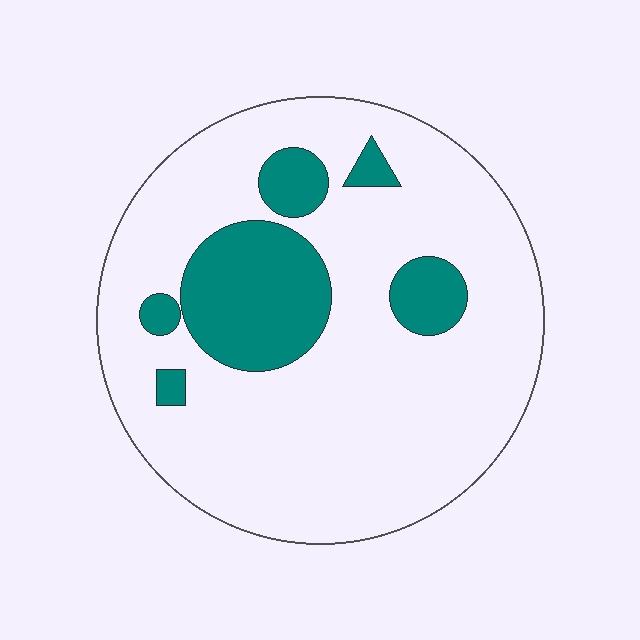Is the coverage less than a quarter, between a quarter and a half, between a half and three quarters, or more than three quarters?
Less than a quarter.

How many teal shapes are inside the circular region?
6.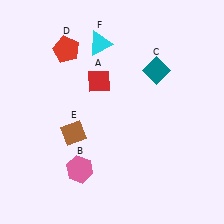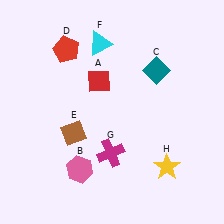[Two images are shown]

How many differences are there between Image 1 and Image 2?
There are 2 differences between the two images.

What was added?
A magenta cross (G), a yellow star (H) were added in Image 2.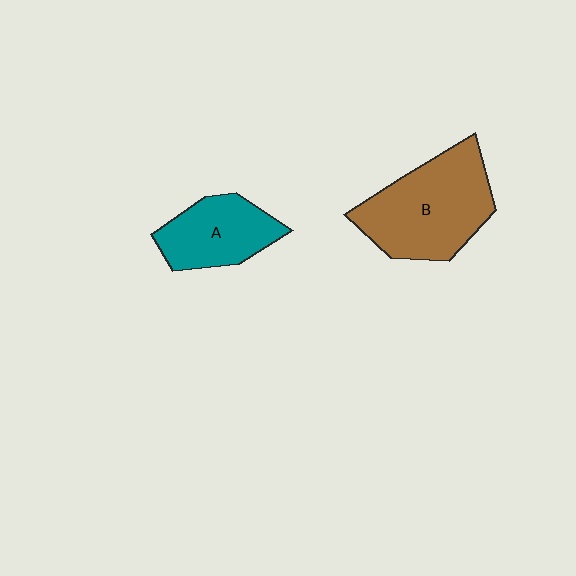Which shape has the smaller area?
Shape A (teal).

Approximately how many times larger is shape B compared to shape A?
Approximately 1.6 times.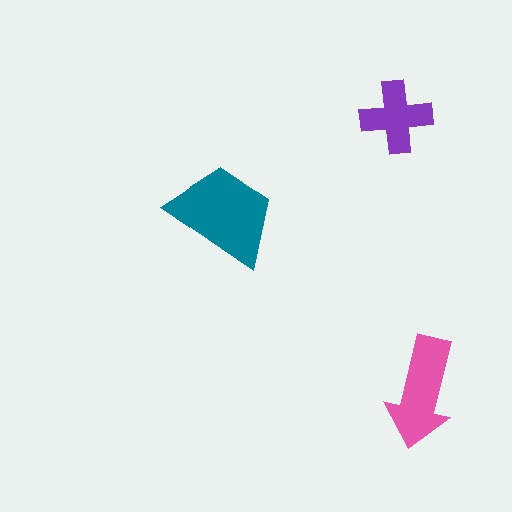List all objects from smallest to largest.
The purple cross, the pink arrow, the teal trapezoid.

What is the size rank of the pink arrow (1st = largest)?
2nd.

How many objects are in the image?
There are 3 objects in the image.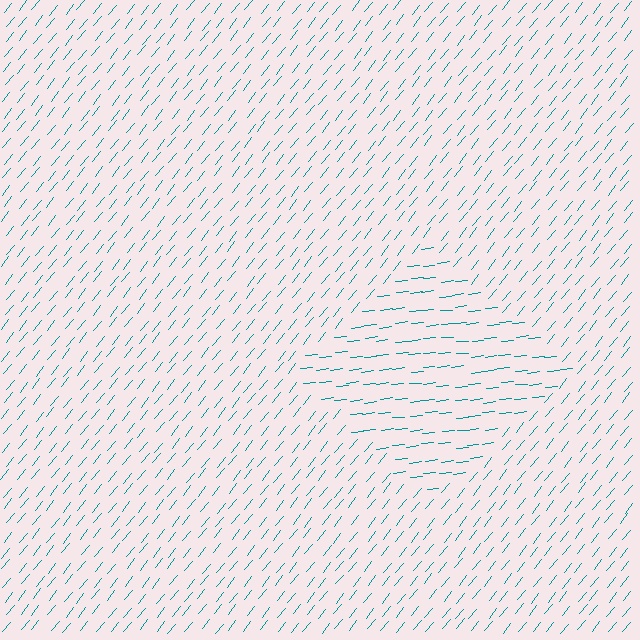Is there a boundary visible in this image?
Yes, there is a texture boundary formed by a change in line orientation.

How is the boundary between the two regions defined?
The boundary is defined purely by a change in line orientation (approximately 45 degrees difference). All lines are the same color and thickness.